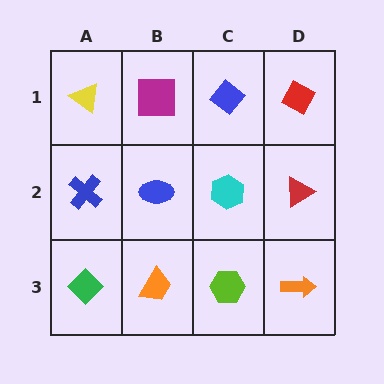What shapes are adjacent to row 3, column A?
A blue cross (row 2, column A), an orange trapezoid (row 3, column B).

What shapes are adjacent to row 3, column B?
A blue ellipse (row 2, column B), a green diamond (row 3, column A), a lime hexagon (row 3, column C).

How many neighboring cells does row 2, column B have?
4.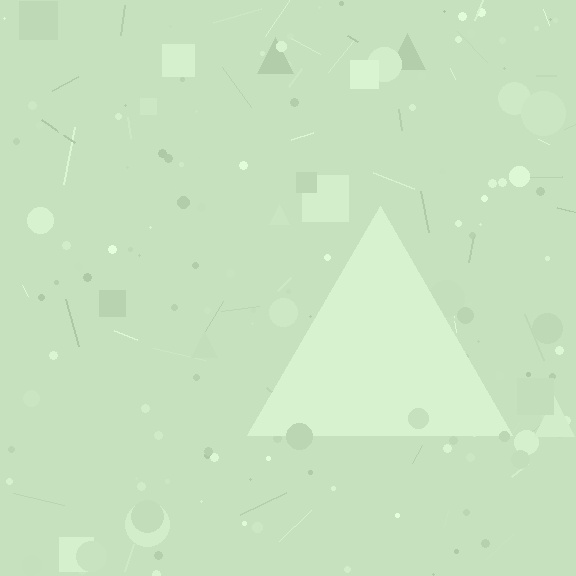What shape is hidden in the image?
A triangle is hidden in the image.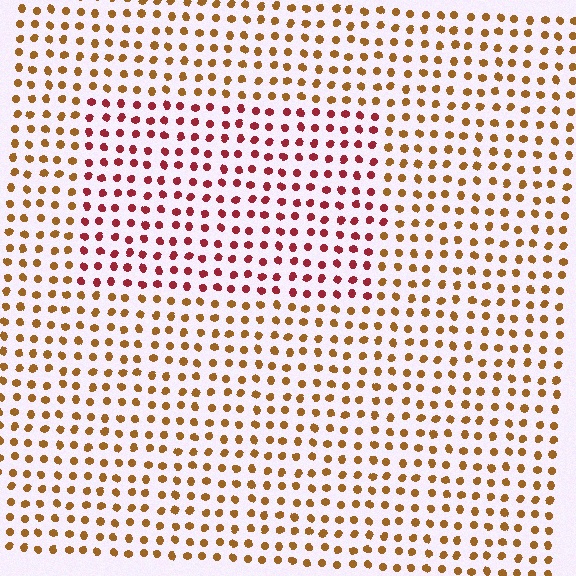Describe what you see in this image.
The image is filled with small brown elements in a uniform arrangement. A rectangle-shaped region is visible where the elements are tinted to a slightly different hue, forming a subtle color boundary.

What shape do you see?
I see a rectangle.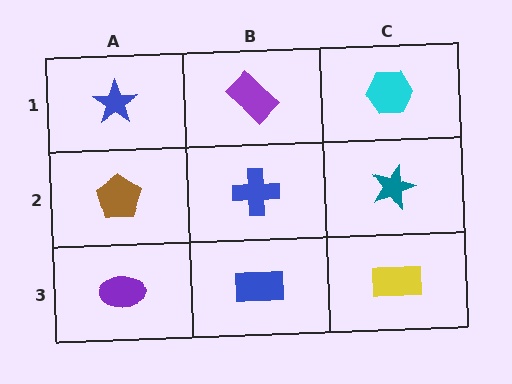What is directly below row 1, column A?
A brown pentagon.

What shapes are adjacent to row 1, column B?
A blue cross (row 2, column B), a blue star (row 1, column A), a cyan hexagon (row 1, column C).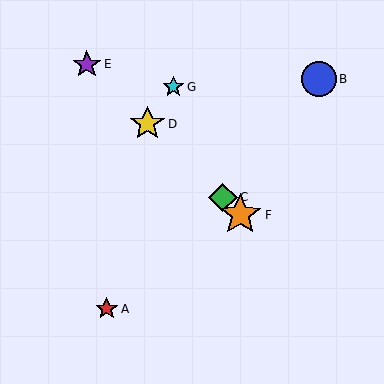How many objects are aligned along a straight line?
4 objects (C, D, E, F) are aligned along a straight line.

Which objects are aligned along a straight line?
Objects C, D, E, F are aligned along a straight line.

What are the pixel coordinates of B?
Object B is at (319, 79).